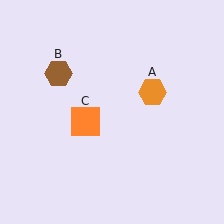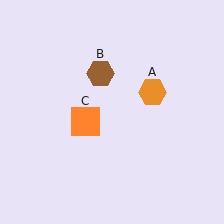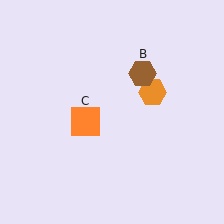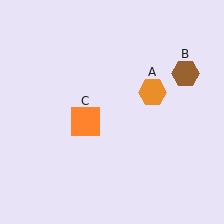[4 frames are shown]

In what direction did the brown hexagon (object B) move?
The brown hexagon (object B) moved right.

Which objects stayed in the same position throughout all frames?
Orange hexagon (object A) and orange square (object C) remained stationary.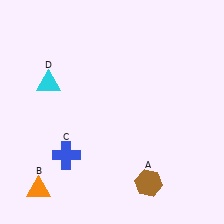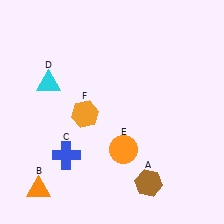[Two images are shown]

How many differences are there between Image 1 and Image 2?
There are 2 differences between the two images.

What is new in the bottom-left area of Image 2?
An orange hexagon (F) was added in the bottom-left area of Image 2.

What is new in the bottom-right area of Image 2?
An orange circle (E) was added in the bottom-right area of Image 2.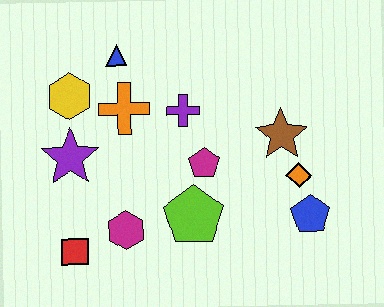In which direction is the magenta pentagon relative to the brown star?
The magenta pentagon is to the left of the brown star.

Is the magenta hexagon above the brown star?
No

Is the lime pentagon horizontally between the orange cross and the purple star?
No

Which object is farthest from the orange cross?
The blue pentagon is farthest from the orange cross.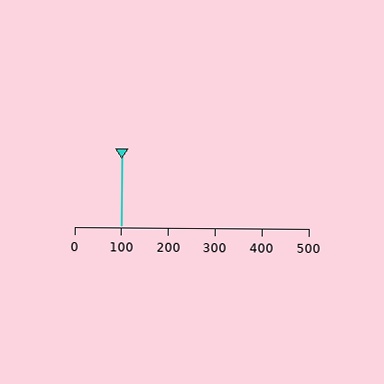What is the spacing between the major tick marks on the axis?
The major ticks are spaced 100 apart.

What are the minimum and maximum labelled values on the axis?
The axis runs from 0 to 500.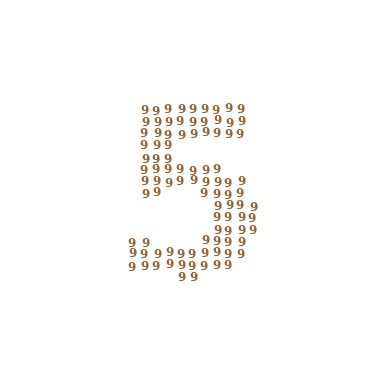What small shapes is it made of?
It is made of small digit 9's.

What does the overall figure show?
The overall figure shows the digit 5.